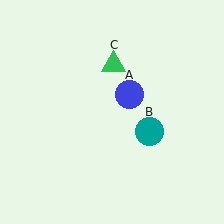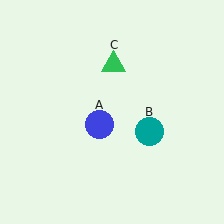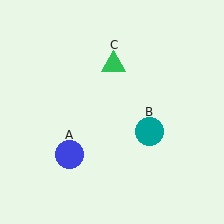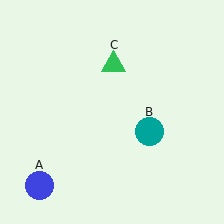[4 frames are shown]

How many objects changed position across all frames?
1 object changed position: blue circle (object A).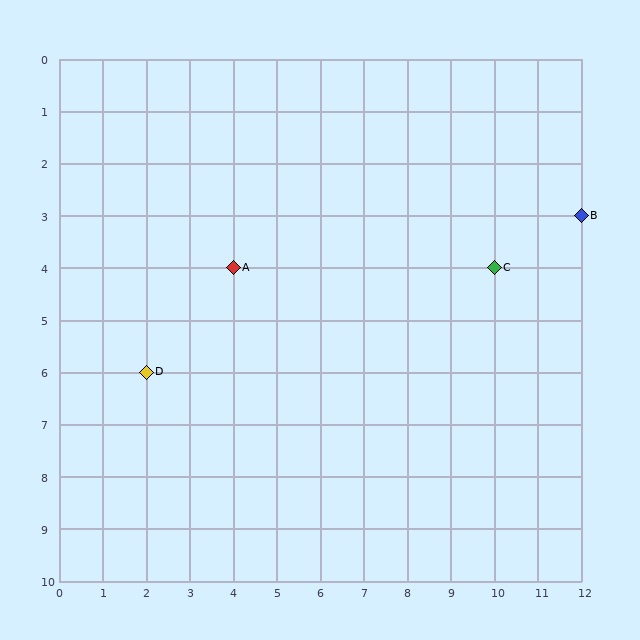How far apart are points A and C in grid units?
Points A and C are 6 columns apart.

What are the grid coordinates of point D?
Point D is at grid coordinates (2, 6).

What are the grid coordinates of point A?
Point A is at grid coordinates (4, 4).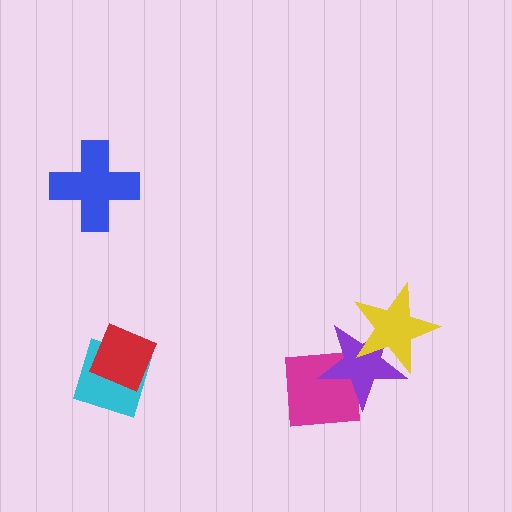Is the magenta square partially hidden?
Yes, it is partially covered by another shape.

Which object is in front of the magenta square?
The purple star is in front of the magenta square.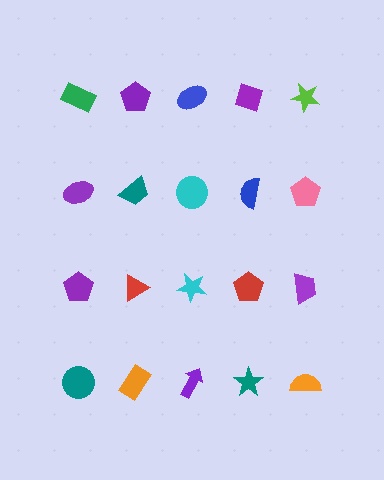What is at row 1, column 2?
A purple pentagon.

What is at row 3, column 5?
A purple trapezoid.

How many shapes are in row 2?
5 shapes.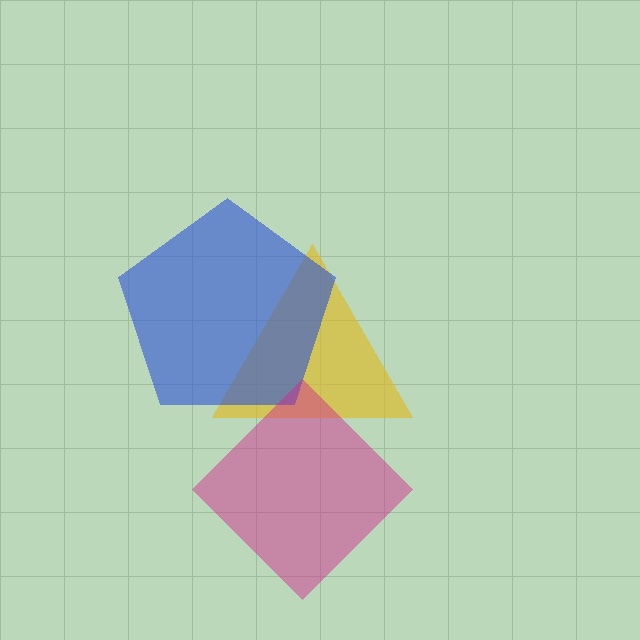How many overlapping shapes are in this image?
There are 3 overlapping shapes in the image.